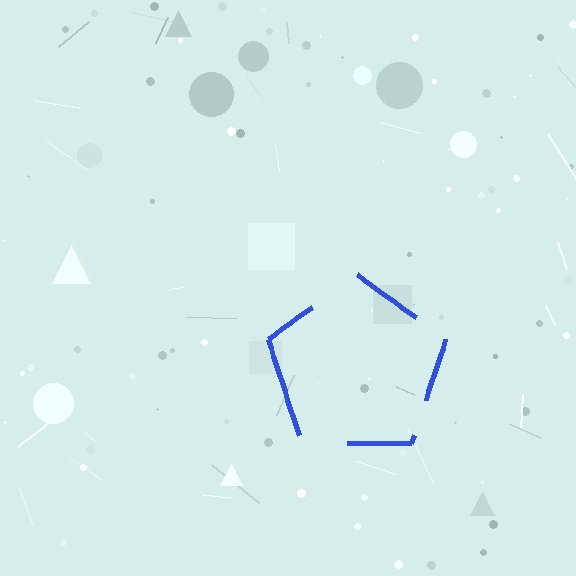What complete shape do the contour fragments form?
The contour fragments form a pentagon.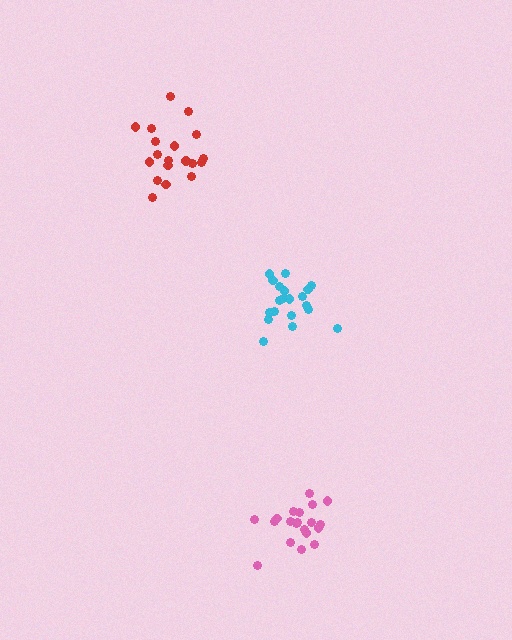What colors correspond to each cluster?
The clusters are colored: pink, cyan, red.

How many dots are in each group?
Group 1: 20 dots, Group 2: 20 dots, Group 3: 19 dots (59 total).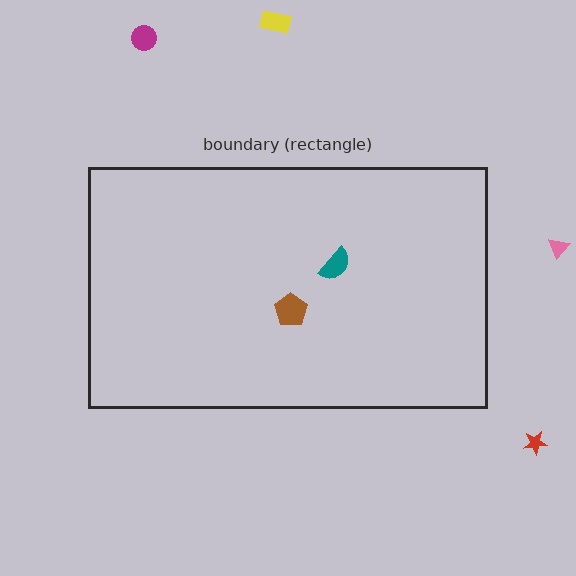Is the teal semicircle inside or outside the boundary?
Inside.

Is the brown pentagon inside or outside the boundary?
Inside.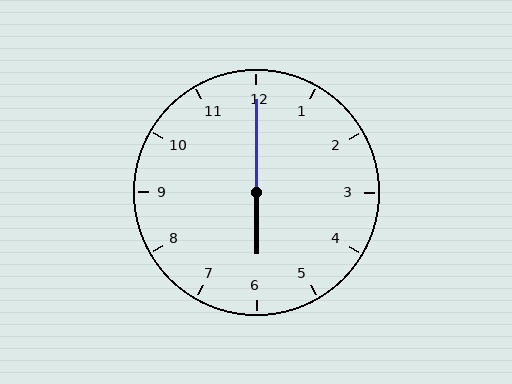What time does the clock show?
6:00.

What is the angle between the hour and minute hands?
Approximately 180 degrees.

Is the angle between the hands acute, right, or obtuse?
It is obtuse.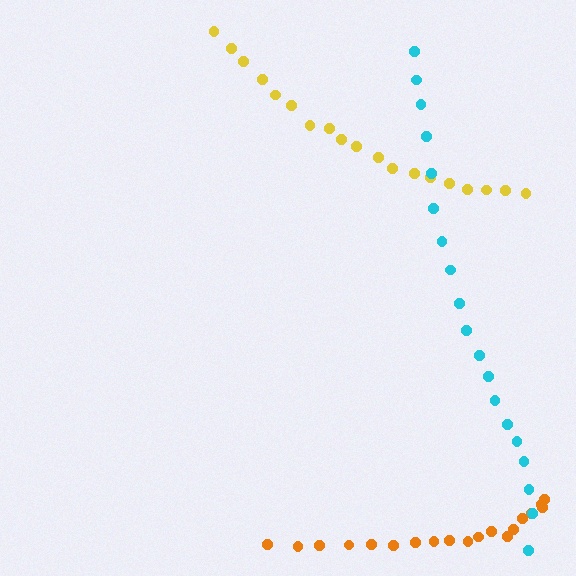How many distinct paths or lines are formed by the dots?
There are 3 distinct paths.